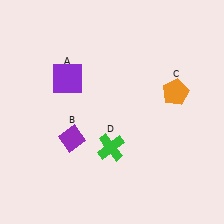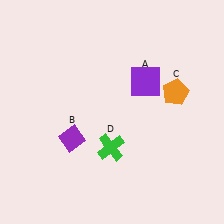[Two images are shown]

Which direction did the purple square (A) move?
The purple square (A) moved right.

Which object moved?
The purple square (A) moved right.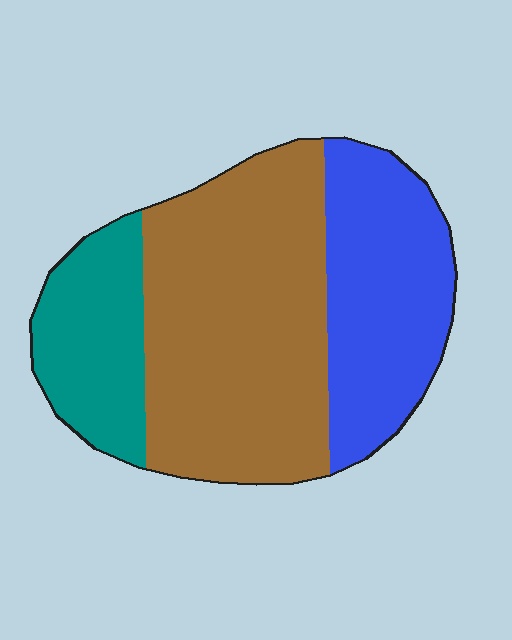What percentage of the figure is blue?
Blue covers 30% of the figure.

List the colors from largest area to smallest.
From largest to smallest: brown, blue, teal.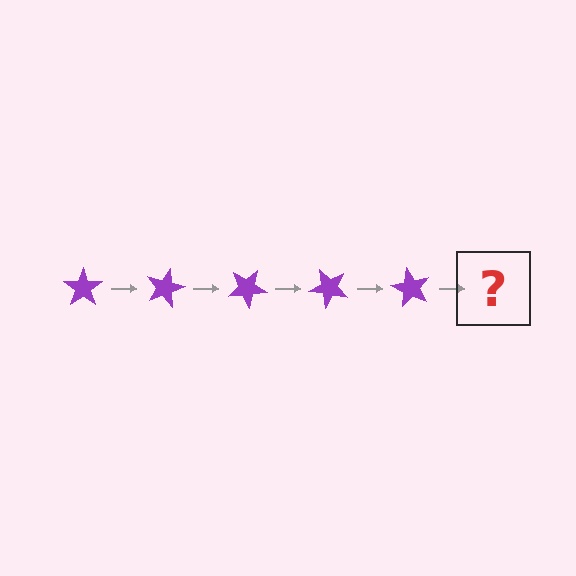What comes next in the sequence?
The next element should be a purple star rotated 75 degrees.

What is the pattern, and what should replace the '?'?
The pattern is that the star rotates 15 degrees each step. The '?' should be a purple star rotated 75 degrees.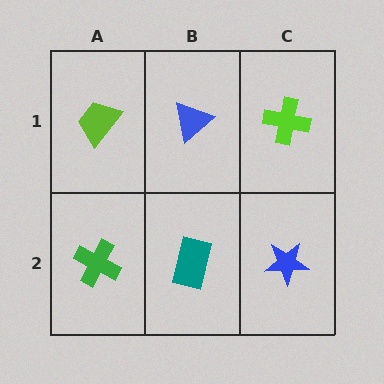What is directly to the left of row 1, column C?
A blue triangle.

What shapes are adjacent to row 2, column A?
A lime trapezoid (row 1, column A), a teal rectangle (row 2, column B).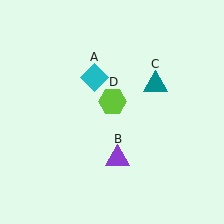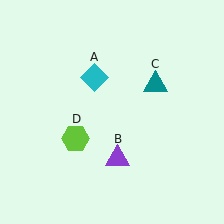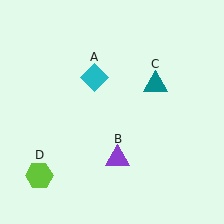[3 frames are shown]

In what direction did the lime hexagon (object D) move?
The lime hexagon (object D) moved down and to the left.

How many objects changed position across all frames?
1 object changed position: lime hexagon (object D).